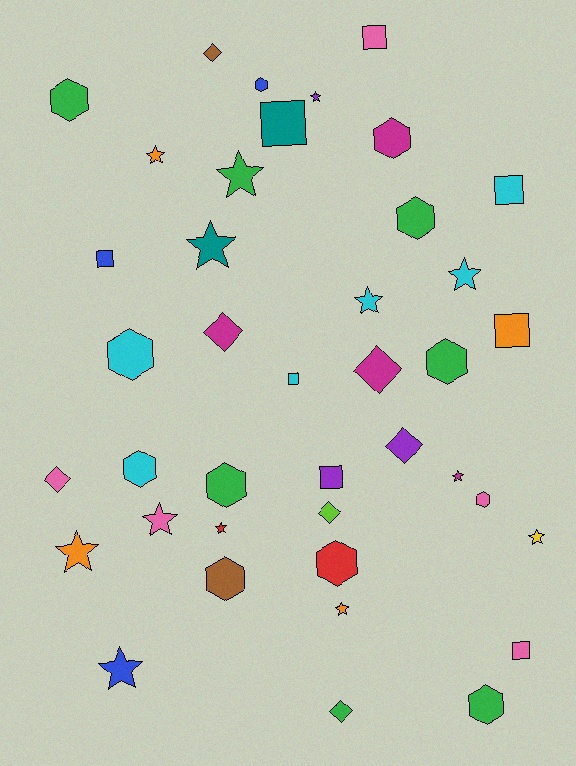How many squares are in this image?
There are 8 squares.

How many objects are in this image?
There are 40 objects.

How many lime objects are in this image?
There is 1 lime object.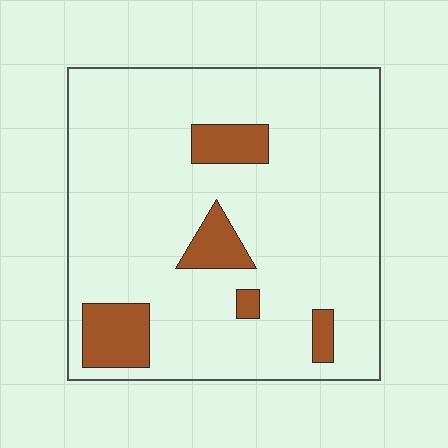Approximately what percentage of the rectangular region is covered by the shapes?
Approximately 15%.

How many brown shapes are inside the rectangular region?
5.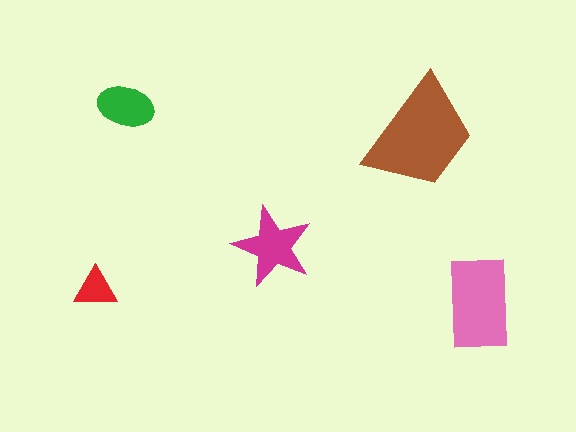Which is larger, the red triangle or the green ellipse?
The green ellipse.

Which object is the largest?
The brown trapezoid.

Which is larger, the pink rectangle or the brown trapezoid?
The brown trapezoid.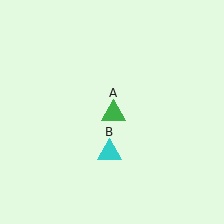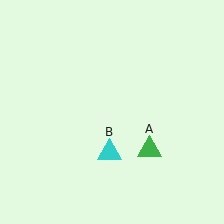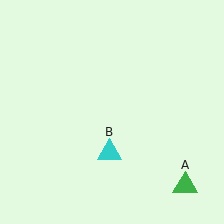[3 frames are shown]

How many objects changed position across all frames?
1 object changed position: green triangle (object A).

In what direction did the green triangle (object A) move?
The green triangle (object A) moved down and to the right.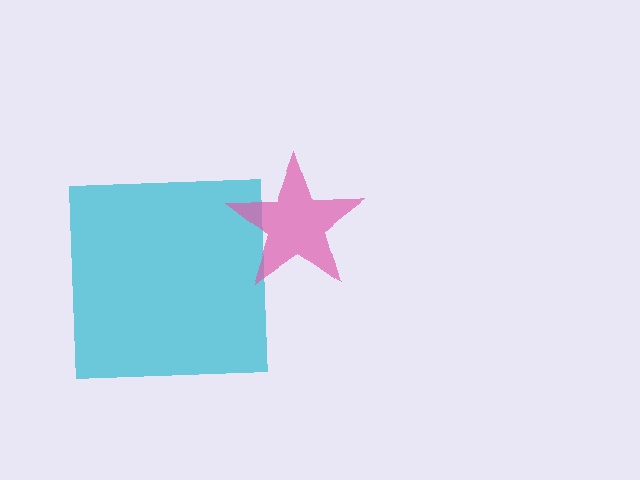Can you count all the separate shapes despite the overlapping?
Yes, there are 2 separate shapes.